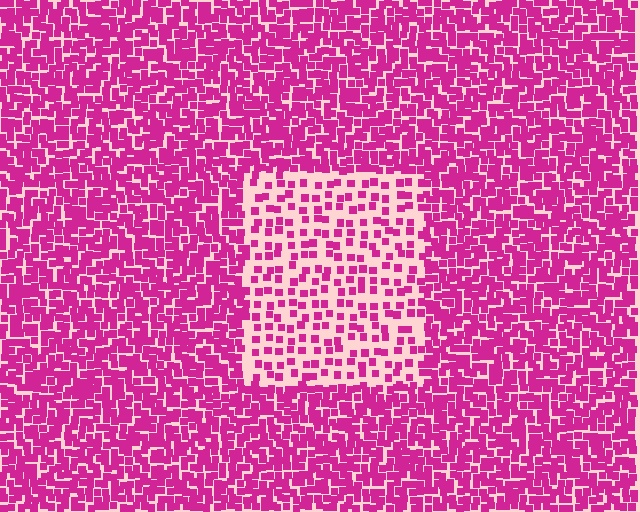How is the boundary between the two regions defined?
The boundary is defined by a change in element density (approximately 2.3x ratio). All elements are the same color, size, and shape.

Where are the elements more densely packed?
The elements are more densely packed outside the rectangle boundary.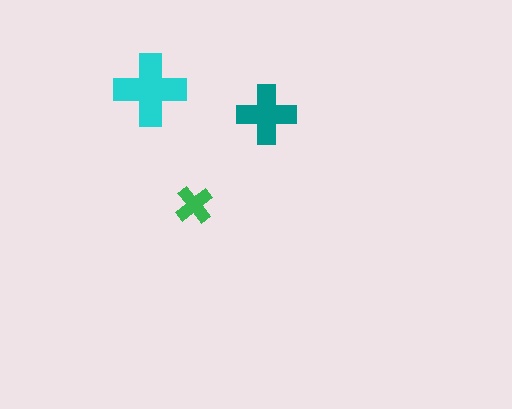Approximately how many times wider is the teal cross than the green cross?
About 1.5 times wider.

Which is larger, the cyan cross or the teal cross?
The cyan one.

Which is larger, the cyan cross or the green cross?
The cyan one.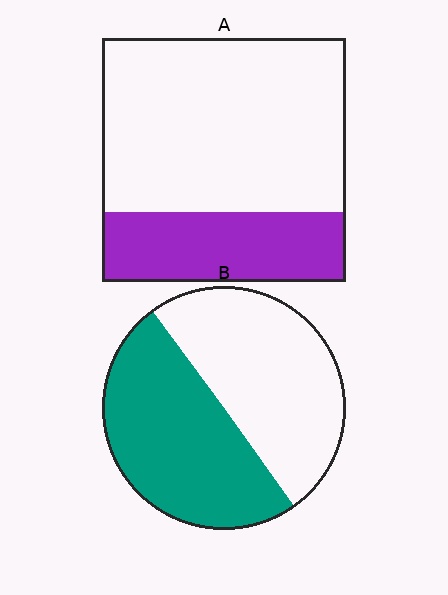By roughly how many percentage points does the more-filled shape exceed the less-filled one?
By roughly 20 percentage points (B over A).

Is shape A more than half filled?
No.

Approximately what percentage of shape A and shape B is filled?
A is approximately 30% and B is approximately 50%.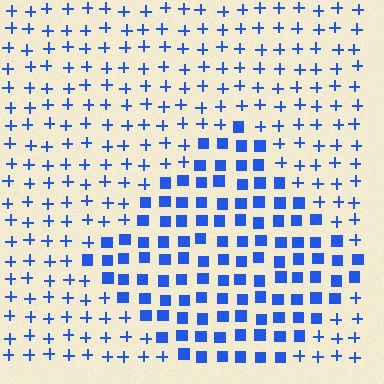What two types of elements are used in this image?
The image uses squares inside the diamond region and plus signs outside it.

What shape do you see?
I see a diamond.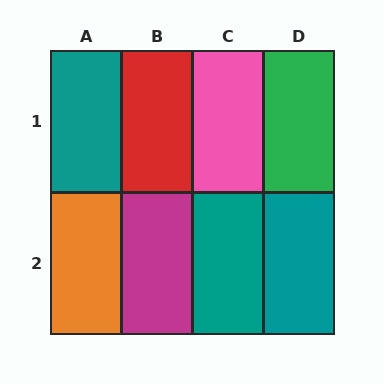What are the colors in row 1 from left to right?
Teal, red, pink, green.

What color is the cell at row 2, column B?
Magenta.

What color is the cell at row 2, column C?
Teal.